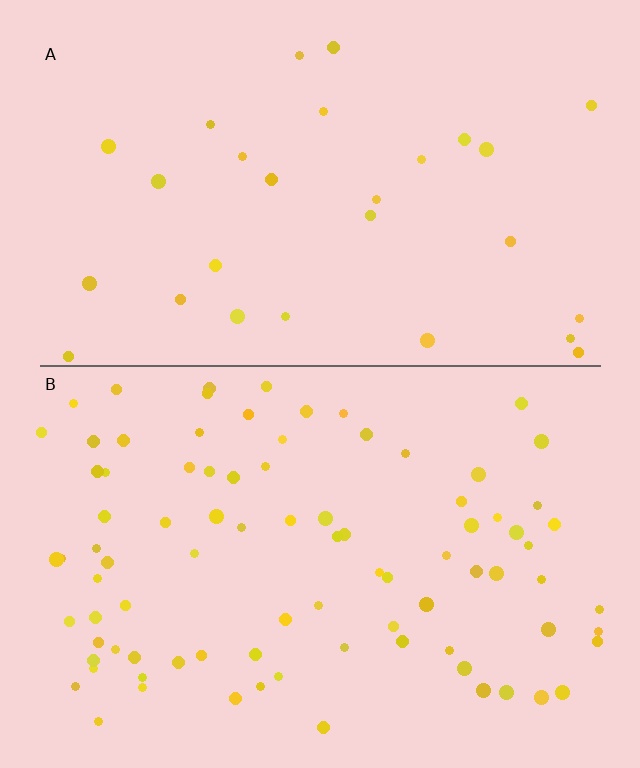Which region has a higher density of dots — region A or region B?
B (the bottom).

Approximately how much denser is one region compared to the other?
Approximately 3.1× — region B over region A.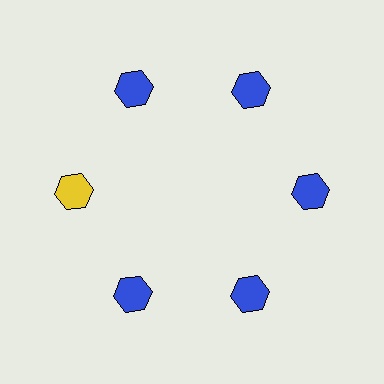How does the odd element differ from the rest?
It has a different color: yellow instead of blue.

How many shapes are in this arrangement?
There are 6 shapes arranged in a ring pattern.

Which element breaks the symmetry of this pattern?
The yellow hexagon at roughly the 9 o'clock position breaks the symmetry. All other shapes are blue hexagons.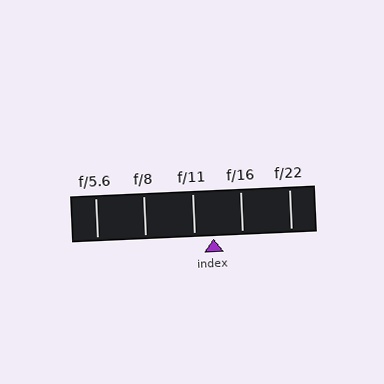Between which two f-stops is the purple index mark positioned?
The index mark is between f/11 and f/16.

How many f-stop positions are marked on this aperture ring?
There are 5 f-stop positions marked.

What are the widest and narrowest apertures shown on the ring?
The widest aperture shown is f/5.6 and the narrowest is f/22.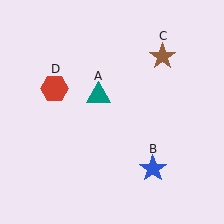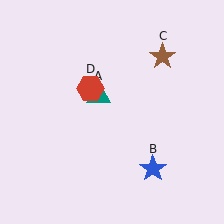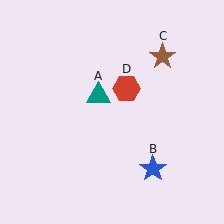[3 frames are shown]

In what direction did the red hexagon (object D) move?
The red hexagon (object D) moved right.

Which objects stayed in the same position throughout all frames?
Teal triangle (object A) and blue star (object B) and brown star (object C) remained stationary.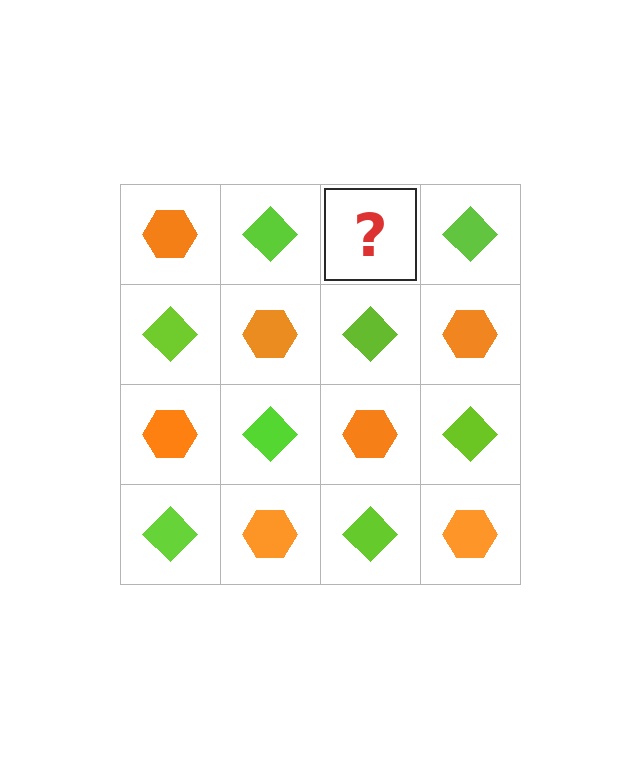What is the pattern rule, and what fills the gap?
The rule is that it alternates orange hexagon and lime diamond in a checkerboard pattern. The gap should be filled with an orange hexagon.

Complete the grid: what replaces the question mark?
The question mark should be replaced with an orange hexagon.